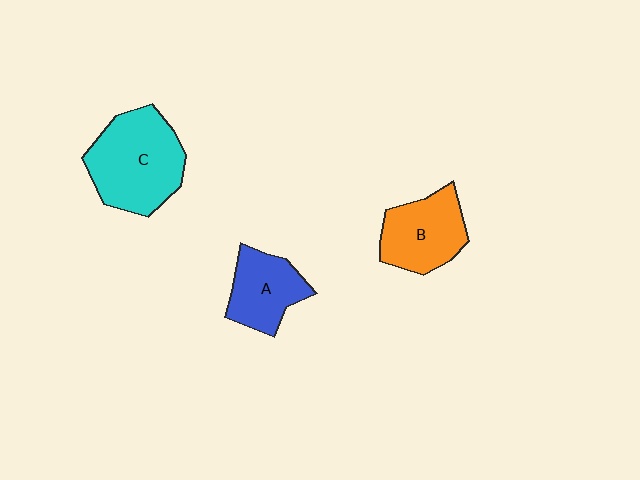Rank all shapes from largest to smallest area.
From largest to smallest: C (cyan), B (orange), A (blue).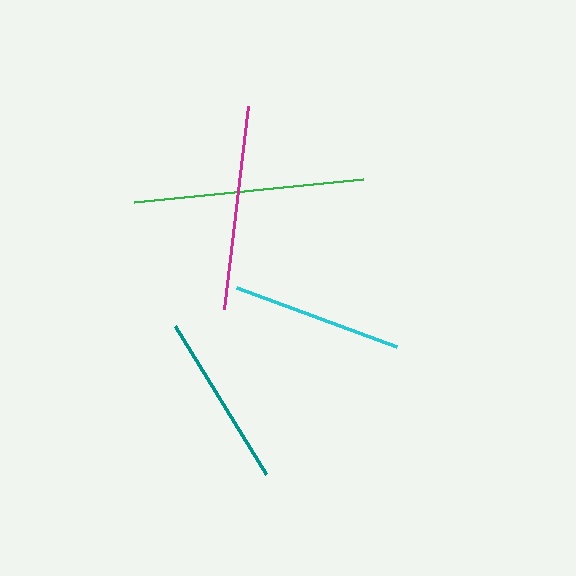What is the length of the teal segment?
The teal segment is approximately 173 pixels long.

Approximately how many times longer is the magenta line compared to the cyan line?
The magenta line is approximately 1.2 times the length of the cyan line.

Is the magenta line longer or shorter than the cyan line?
The magenta line is longer than the cyan line.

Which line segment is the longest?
The green line is the longest at approximately 229 pixels.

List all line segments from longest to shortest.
From longest to shortest: green, magenta, teal, cyan.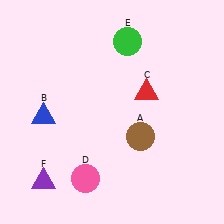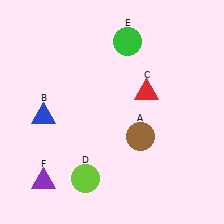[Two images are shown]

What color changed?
The circle (D) changed from pink in Image 1 to lime in Image 2.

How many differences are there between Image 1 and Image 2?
There is 1 difference between the two images.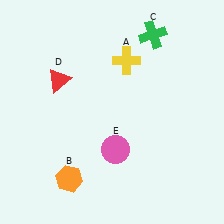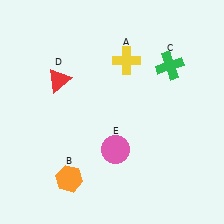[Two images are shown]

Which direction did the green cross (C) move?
The green cross (C) moved down.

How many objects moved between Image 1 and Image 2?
1 object moved between the two images.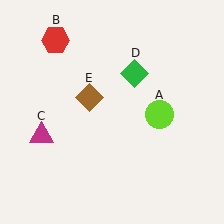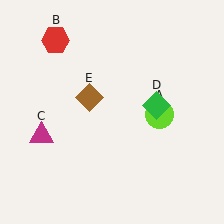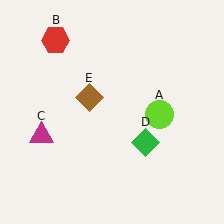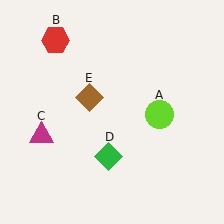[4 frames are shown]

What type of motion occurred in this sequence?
The green diamond (object D) rotated clockwise around the center of the scene.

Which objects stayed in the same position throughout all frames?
Lime circle (object A) and red hexagon (object B) and magenta triangle (object C) and brown diamond (object E) remained stationary.